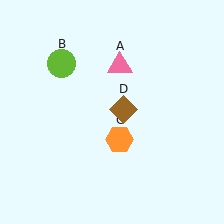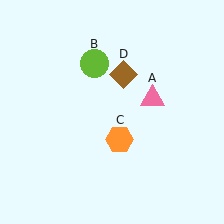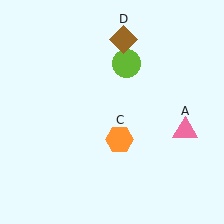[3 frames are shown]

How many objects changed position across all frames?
3 objects changed position: pink triangle (object A), lime circle (object B), brown diamond (object D).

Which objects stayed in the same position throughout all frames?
Orange hexagon (object C) remained stationary.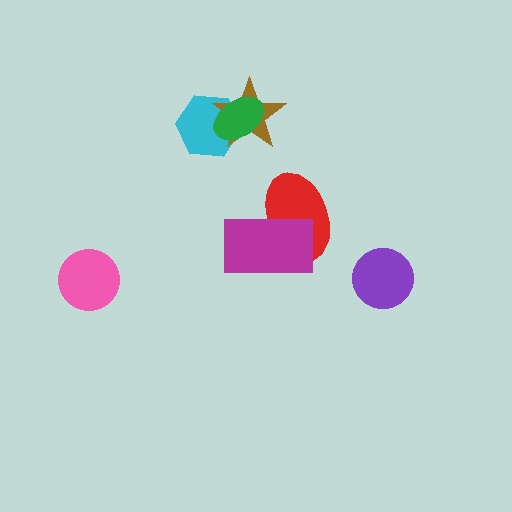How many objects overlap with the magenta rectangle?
1 object overlaps with the magenta rectangle.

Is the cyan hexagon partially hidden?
Yes, it is partially covered by another shape.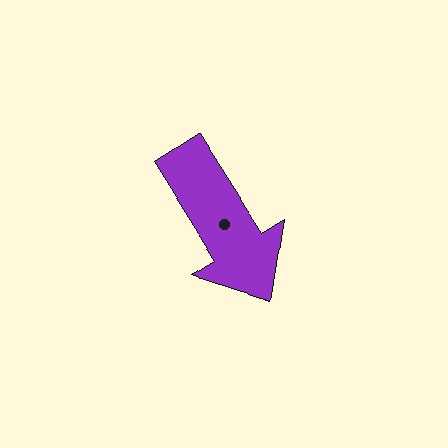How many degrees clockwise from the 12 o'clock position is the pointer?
Approximately 148 degrees.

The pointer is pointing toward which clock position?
Roughly 5 o'clock.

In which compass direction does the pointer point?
Southeast.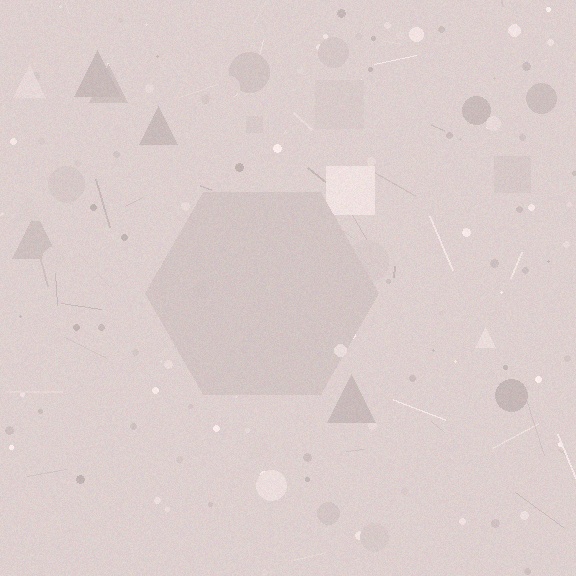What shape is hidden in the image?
A hexagon is hidden in the image.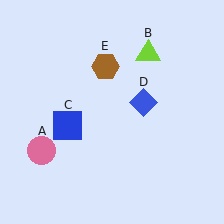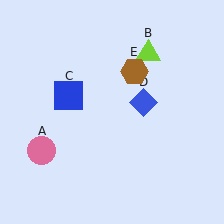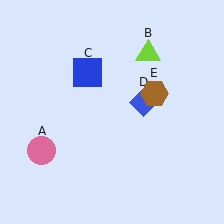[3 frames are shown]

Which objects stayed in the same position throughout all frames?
Pink circle (object A) and lime triangle (object B) and blue diamond (object D) remained stationary.